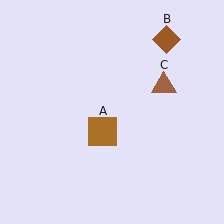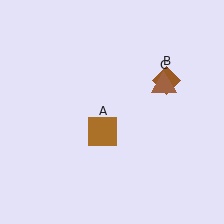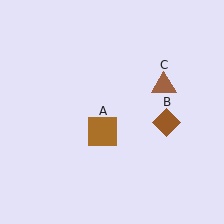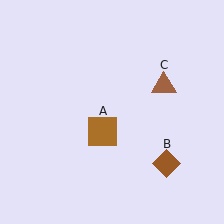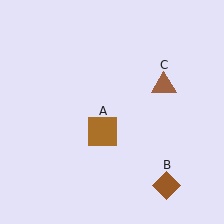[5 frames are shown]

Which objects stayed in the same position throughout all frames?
Brown square (object A) and brown triangle (object C) remained stationary.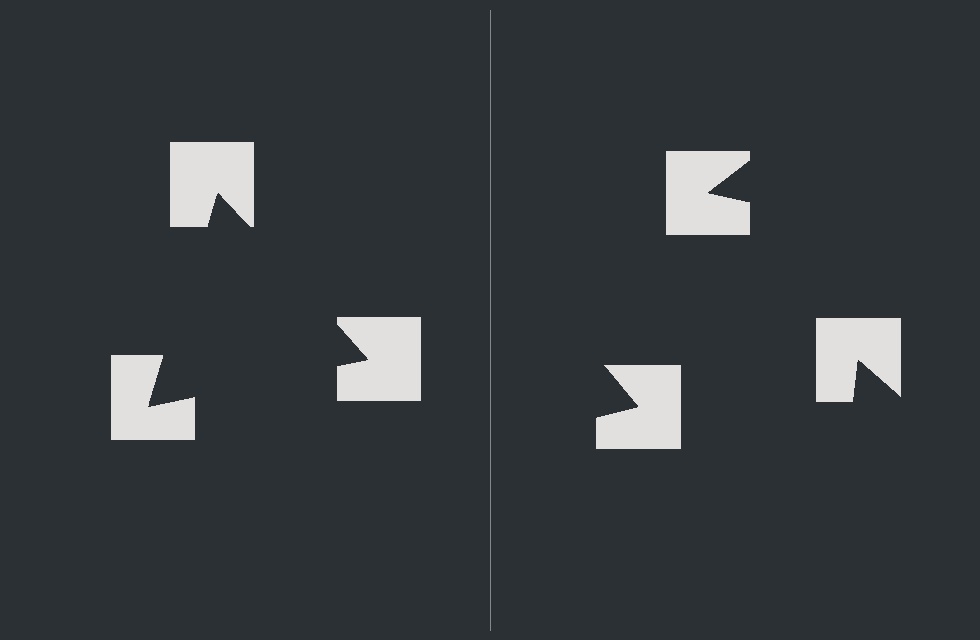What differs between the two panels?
The notched squares are positioned identically on both sides; only the wedge orientations differ. On the left they align to a triangle; on the right they are misaligned.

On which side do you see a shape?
An illusory triangle appears on the left side. On the right side the wedge cuts are rotated, so no coherent shape forms.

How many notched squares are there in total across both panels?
6 — 3 on each side.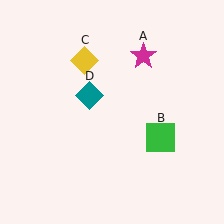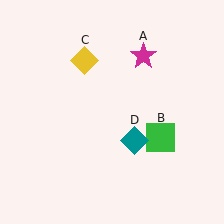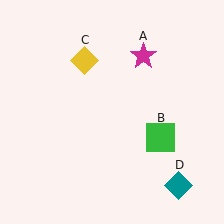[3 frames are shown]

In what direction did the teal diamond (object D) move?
The teal diamond (object D) moved down and to the right.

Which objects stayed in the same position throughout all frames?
Magenta star (object A) and green square (object B) and yellow diamond (object C) remained stationary.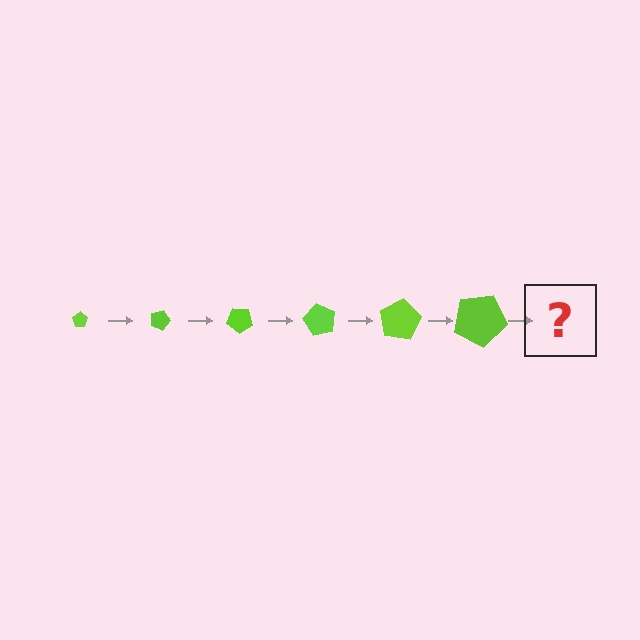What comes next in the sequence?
The next element should be a pentagon, larger than the previous one and rotated 120 degrees from the start.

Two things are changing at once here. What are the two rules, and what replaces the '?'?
The two rules are that the pentagon grows larger each step and it rotates 20 degrees each step. The '?' should be a pentagon, larger than the previous one and rotated 120 degrees from the start.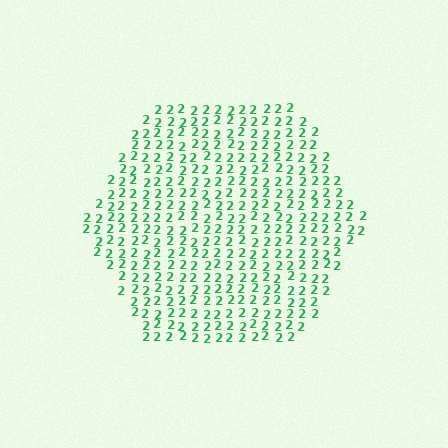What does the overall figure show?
The overall figure shows a hexagon.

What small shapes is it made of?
It is made of small digit 2's.